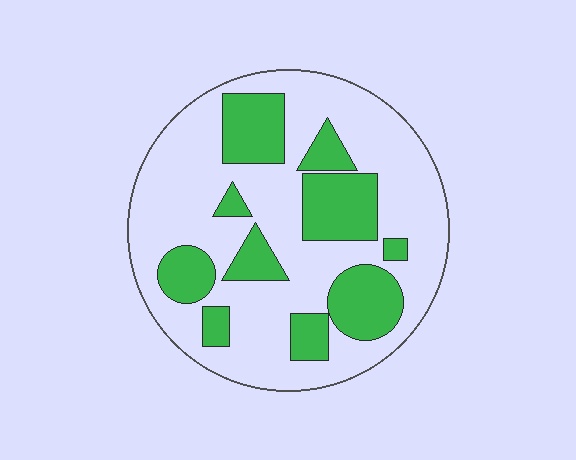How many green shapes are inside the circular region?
10.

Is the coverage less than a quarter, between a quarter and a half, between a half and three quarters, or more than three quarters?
Between a quarter and a half.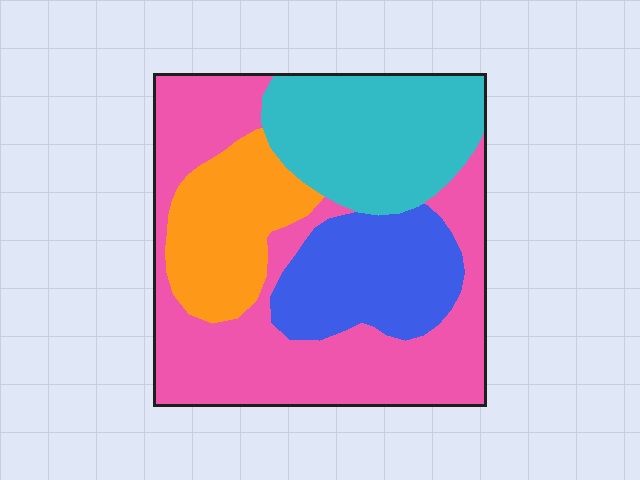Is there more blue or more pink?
Pink.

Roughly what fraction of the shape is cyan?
Cyan covers about 25% of the shape.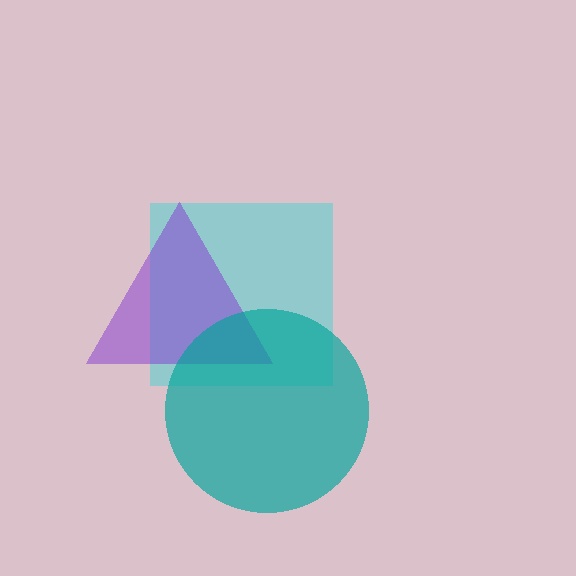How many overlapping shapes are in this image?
There are 3 overlapping shapes in the image.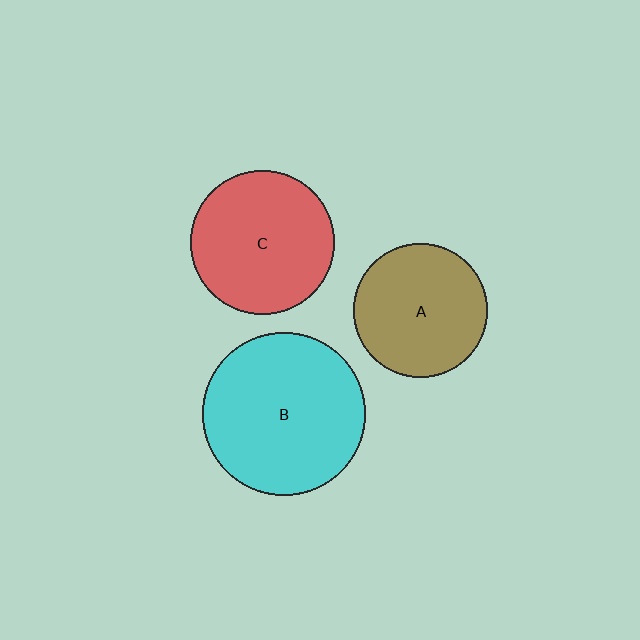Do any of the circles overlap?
No, none of the circles overlap.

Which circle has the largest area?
Circle B (cyan).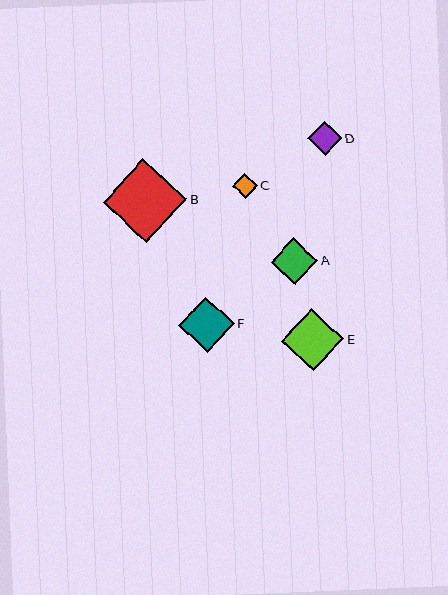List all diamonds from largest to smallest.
From largest to smallest: B, E, F, A, D, C.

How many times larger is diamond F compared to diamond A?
Diamond F is approximately 1.2 times the size of diamond A.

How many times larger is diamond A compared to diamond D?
Diamond A is approximately 1.4 times the size of diamond D.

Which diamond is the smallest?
Diamond C is the smallest with a size of approximately 25 pixels.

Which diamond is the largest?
Diamond B is the largest with a size of approximately 84 pixels.